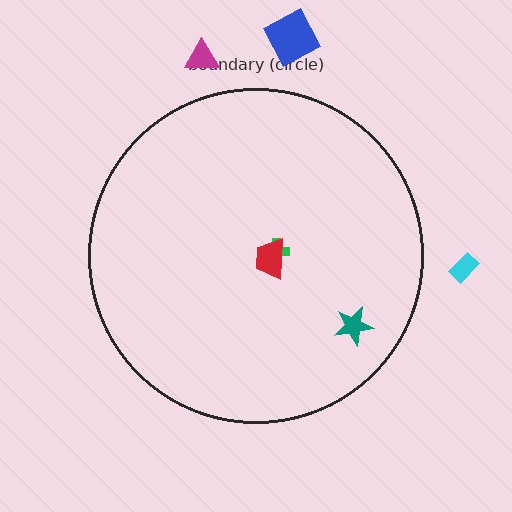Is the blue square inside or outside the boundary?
Outside.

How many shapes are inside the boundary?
3 inside, 3 outside.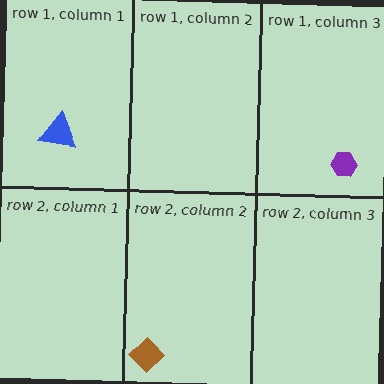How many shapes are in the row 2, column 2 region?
1.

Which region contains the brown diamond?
The row 2, column 2 region.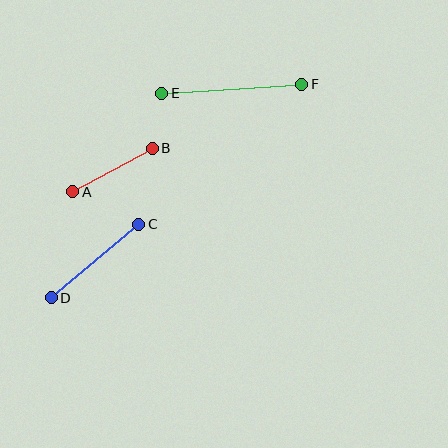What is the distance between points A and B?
The distance is approximately 91 pixels.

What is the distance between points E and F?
The distance is approximately 140 pixels.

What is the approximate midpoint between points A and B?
The midpoint is at approximately (112, 170) pixels.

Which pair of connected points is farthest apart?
Points E and F are farthest apart.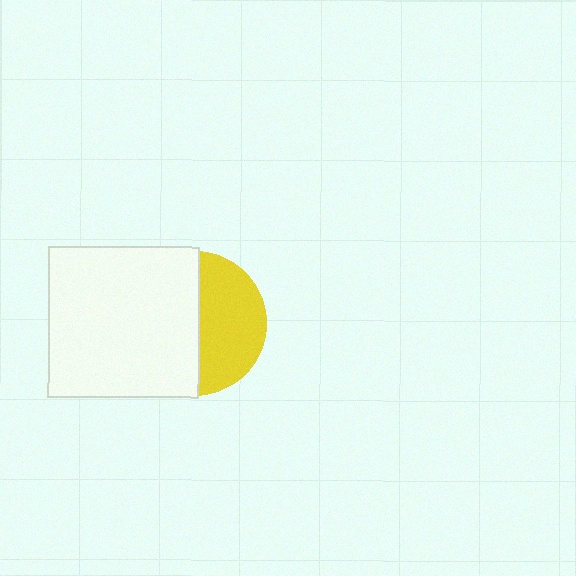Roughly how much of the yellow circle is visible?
About half of it is visible (roughly 46%).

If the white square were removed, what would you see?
You would see the complete yellow circle.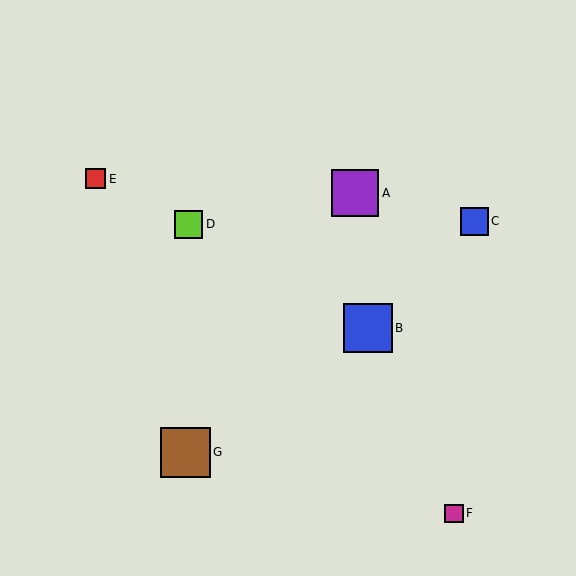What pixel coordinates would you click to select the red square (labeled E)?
Click at (95, 179) to select the red square E.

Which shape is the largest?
The brown square (labeled G) is the largest.